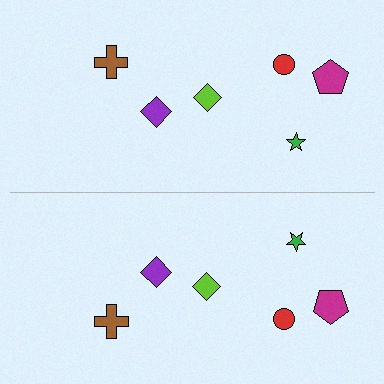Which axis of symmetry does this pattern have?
The pattern has a horizontal axis of symmetry running through the center of the image.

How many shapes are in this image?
There are 12 shapes in this image.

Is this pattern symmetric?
Yes, this pattern has bilateral (reflection) symmetry.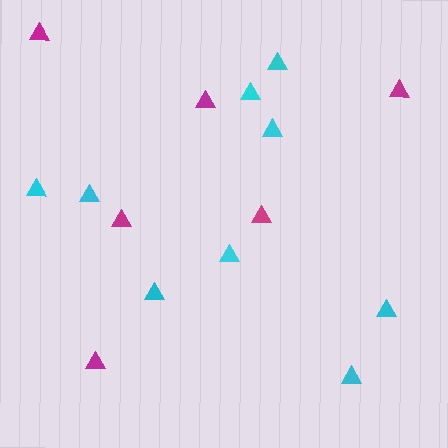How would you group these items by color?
There are 2 groups: one group of magenta triangles (6) and one group of cyan triangles (9).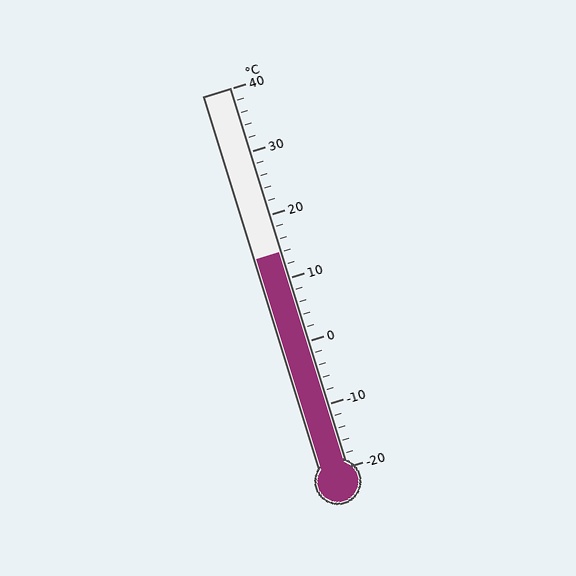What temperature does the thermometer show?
The thermometer shows approximately 14°C.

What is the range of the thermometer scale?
The thermometer scale ranges from -20°C to 40°C.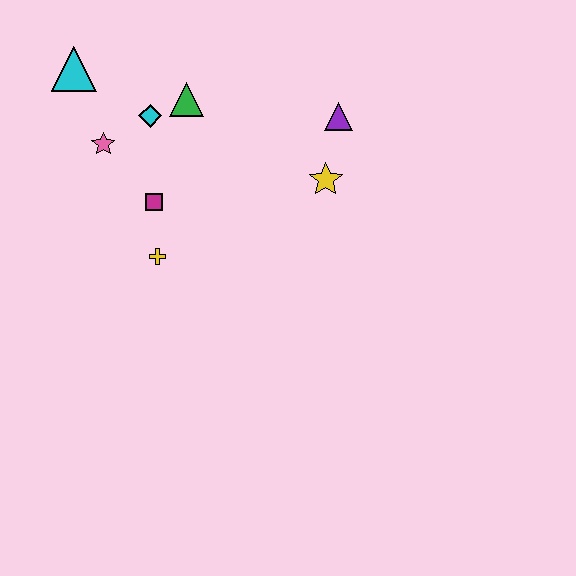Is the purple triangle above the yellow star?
Yes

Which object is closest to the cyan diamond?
The green triangle is closest to the cyan diamond.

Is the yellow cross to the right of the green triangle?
No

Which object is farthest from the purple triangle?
The cyan triangle is farthest from the purple triangle.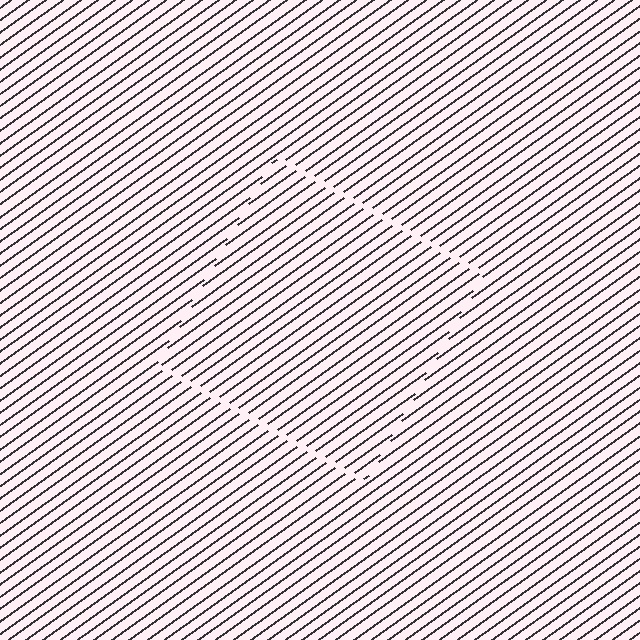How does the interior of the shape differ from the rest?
The interior of the shape contains the same grating, shifted by half a period — the contour is defined by the phase discontinuity where line-ends from the inner and outer gratings abut.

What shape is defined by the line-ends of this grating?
An illusory square. The interior of the shape contains the same grating, shifted by half a period — the contour is defined by the phase discontinuity where line-ends from the inner and outer gratings abut.